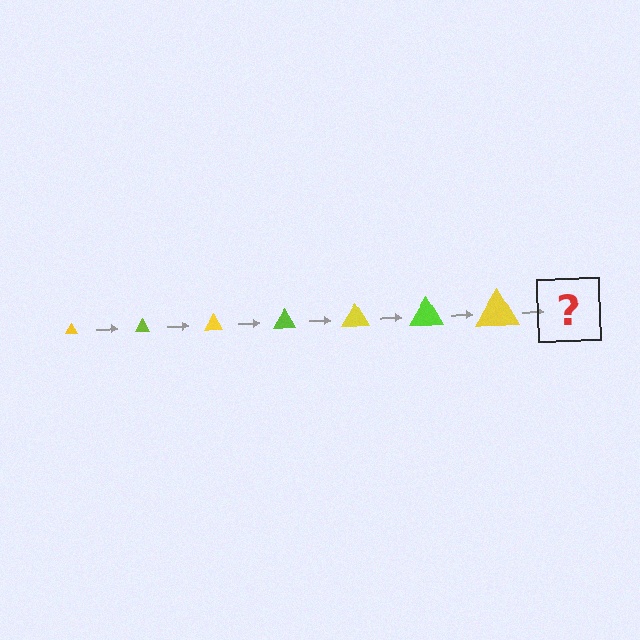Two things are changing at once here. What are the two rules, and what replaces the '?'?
The two rules are that the triangle grows larger each step and the color cycles through yellow and lime. The '?' should be a lime triangle, larger than the previous one.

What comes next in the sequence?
The next element should be a lime triangle, larger than the previous one.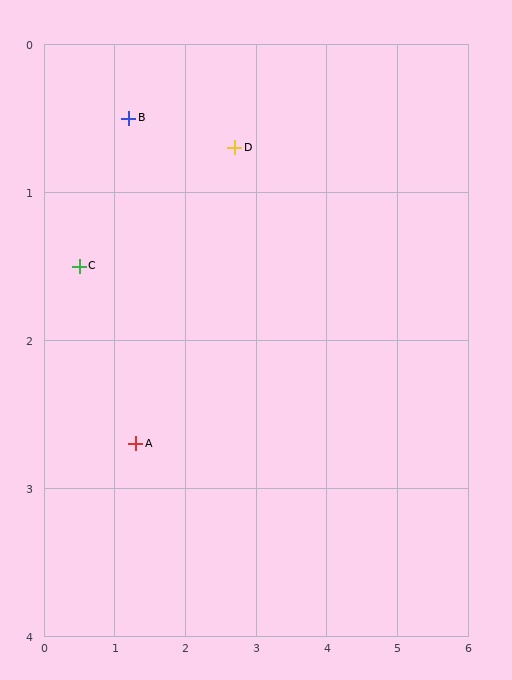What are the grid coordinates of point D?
Point D is at approximately (2.7, 0.7).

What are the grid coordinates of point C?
Point C is at approximately (0.5, 1.5).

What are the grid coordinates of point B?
Point B is at approximately (1.2, 0.5).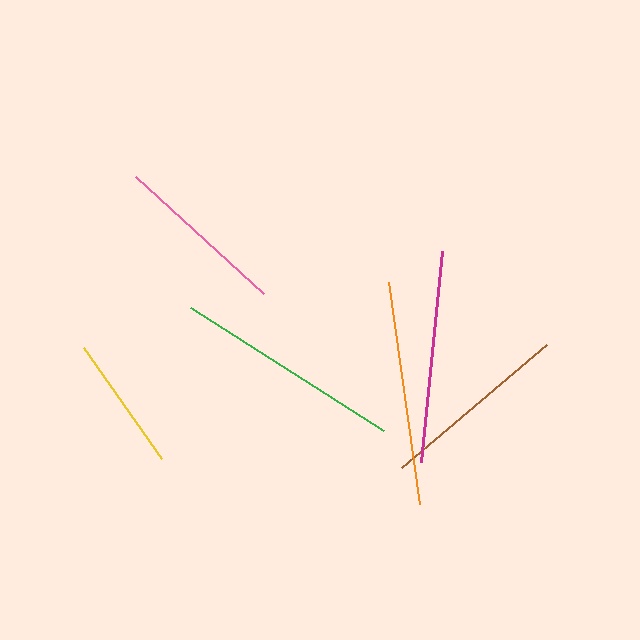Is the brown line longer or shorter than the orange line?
The orange line is longer than the brown line.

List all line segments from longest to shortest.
From longest to shortest: green, orange, magenta, brown, pink, yellow.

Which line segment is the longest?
The green line is the longest at approximately 228 pixels.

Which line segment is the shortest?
The yellow line is the shortest at approximately 136 pixels.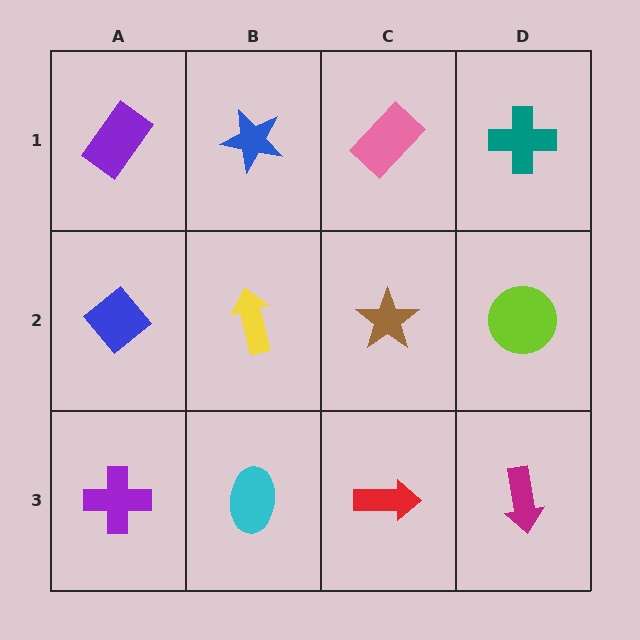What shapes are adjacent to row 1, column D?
A lime circle (row 2, column D), a pink rectangle (row 1, column C).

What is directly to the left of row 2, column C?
A yellow arrow.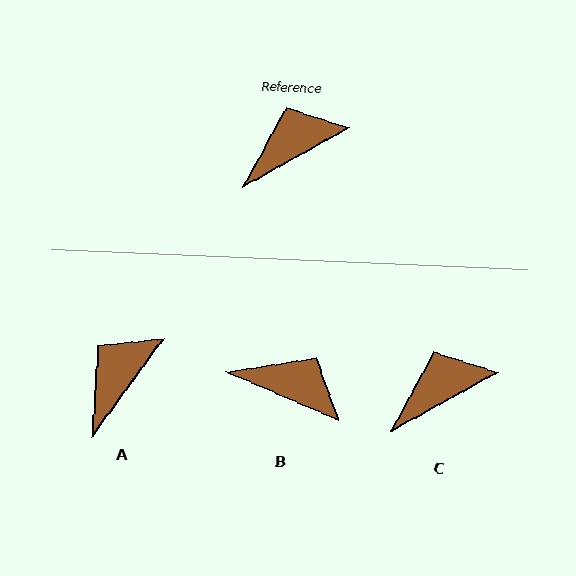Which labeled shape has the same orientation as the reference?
C.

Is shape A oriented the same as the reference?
No, it is off by about 24 degrees.